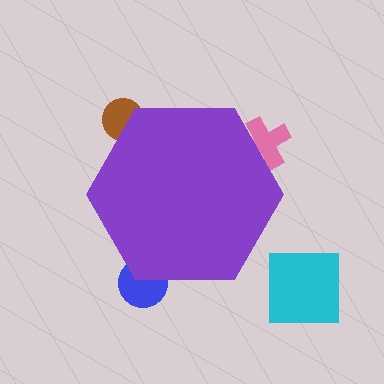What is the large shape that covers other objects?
A purple hexagon.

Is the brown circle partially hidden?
Yes, the brown circle is partially hidden behind the purple hexagon.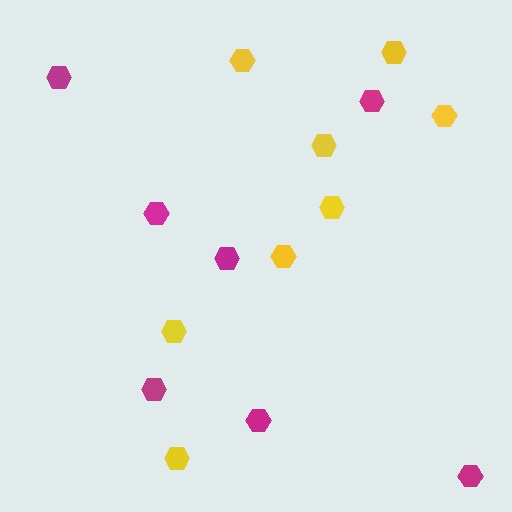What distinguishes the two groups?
There are 2 groups: one group of yellow hexagons (8) and one group of magenta hexagons (7).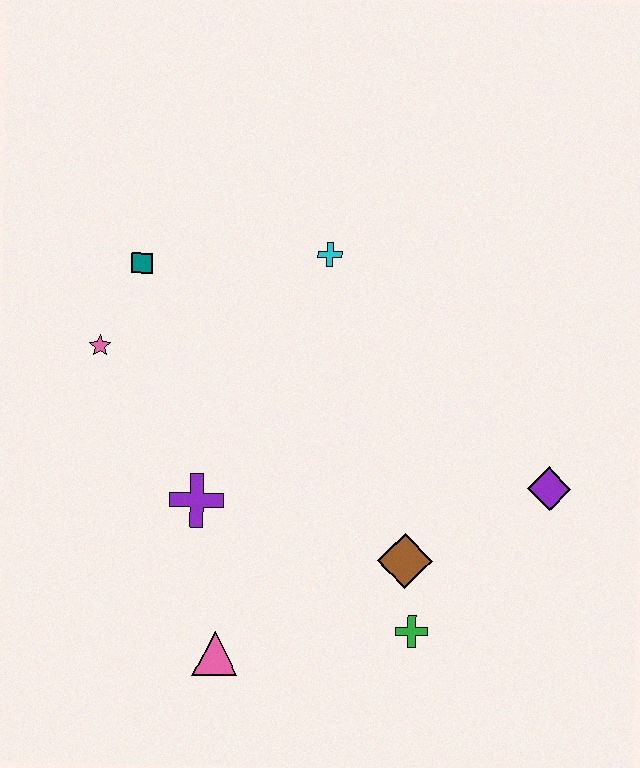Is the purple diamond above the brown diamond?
Yes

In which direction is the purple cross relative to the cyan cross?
The purple cross is below the cyan cross.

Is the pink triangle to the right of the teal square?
Yes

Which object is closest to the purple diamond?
The brown diamond is closest to the purple diamond.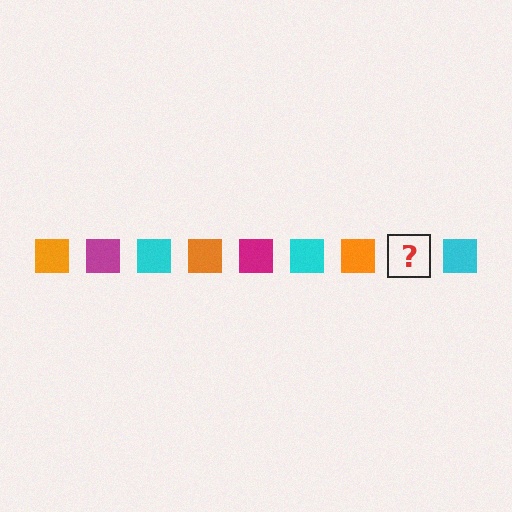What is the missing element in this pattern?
The missing element is a magenta square.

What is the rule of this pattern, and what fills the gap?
The rule is that the pattern cycles through orange, magenta, cyan squares. The gap should be filled with a magenta square.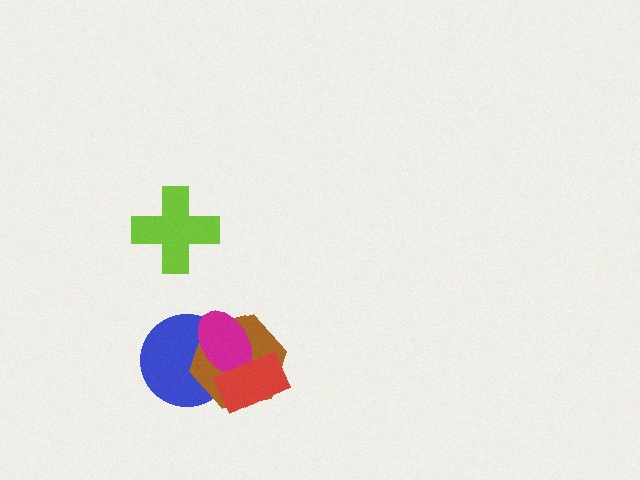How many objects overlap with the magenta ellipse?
3 objects overlap with the magenta ellipse.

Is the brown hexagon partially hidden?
Yes, it is partially covered by another shape.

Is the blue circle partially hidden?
Yes, it is partially covered by another shape.